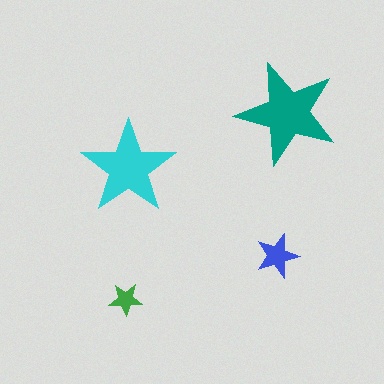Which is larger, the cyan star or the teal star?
The teal one.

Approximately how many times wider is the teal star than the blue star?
About 2.5 times wider.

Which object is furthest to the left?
The green star is leftmost.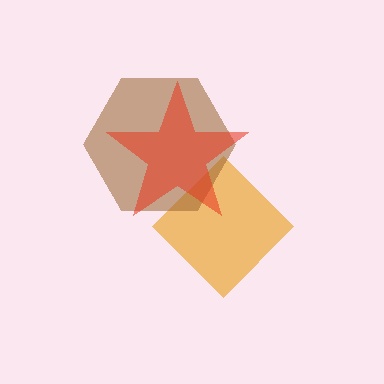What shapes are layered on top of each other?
The layered shapes are: an orange diamond, a brown hexagon, a red star.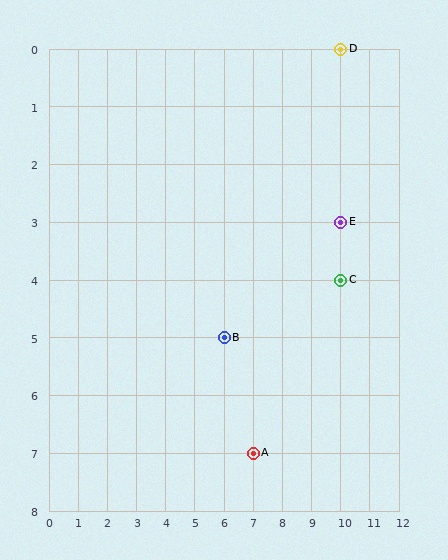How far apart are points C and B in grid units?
Points C and B are 4 columns and 1 row apart (about 4.1 grid units diagonally).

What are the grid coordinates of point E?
Point E is at grid coordinates (10, 3).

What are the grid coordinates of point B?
Point B is at grid coordinates (6, 5).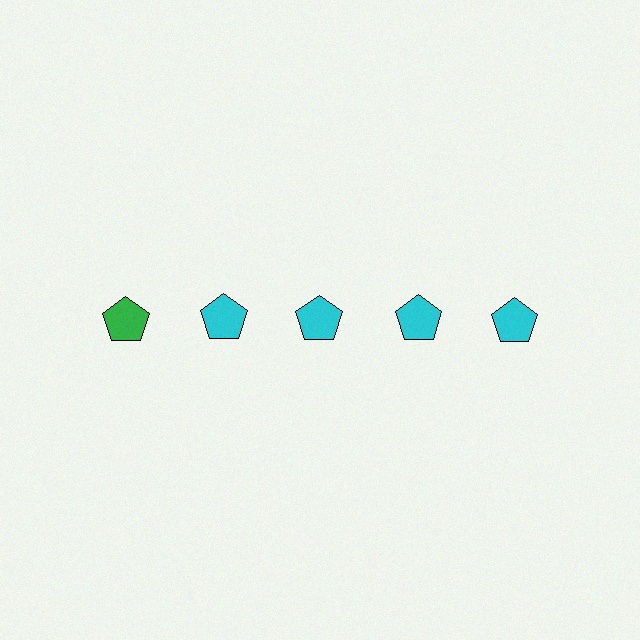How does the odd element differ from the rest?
It has a different color: green instead of cyan.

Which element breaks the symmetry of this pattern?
The green pentagon in the top row, leftmost column breaks the symmetry. All other shapes are cyan pentagons.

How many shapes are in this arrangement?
There are 5 shapes arranged in a grid pattern.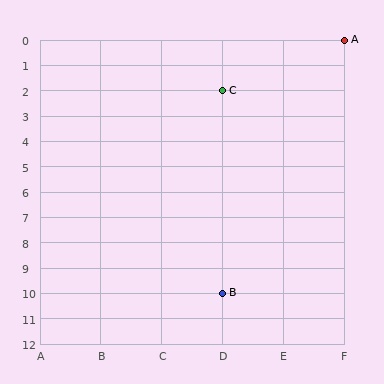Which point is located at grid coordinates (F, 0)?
Point A is at (F, 0).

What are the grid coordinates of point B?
Point B is at grid coordinates (D, 10).